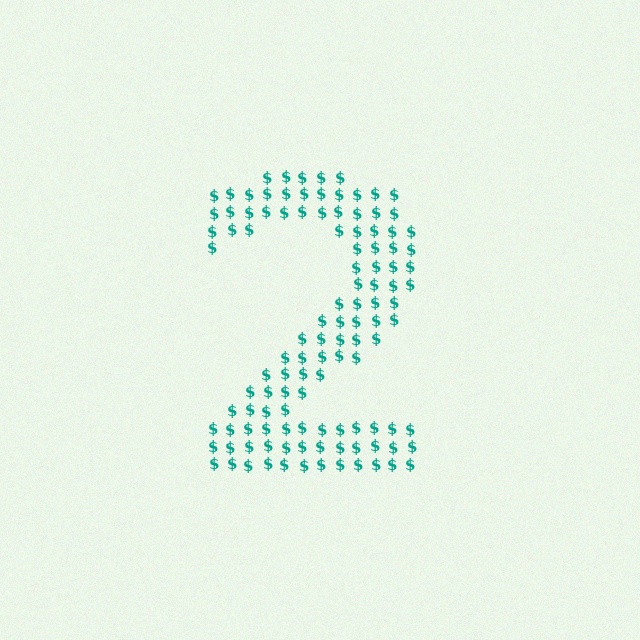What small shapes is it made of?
It is made of small dollar signs.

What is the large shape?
The large shape is the digit 2.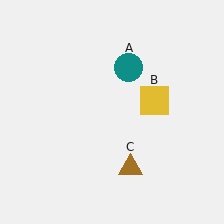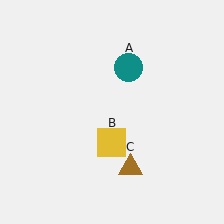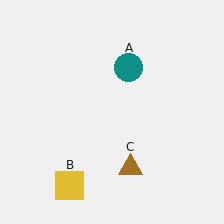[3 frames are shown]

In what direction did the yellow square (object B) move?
The yellow square (object B) moved down and to the left.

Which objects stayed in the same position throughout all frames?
Teal circle (object A) and brown triangle (object C) remained stationary.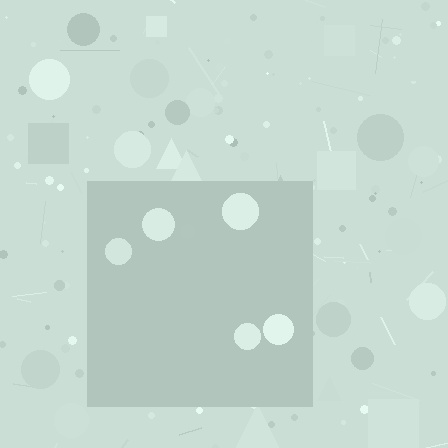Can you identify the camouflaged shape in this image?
The camouflaged shape is a square.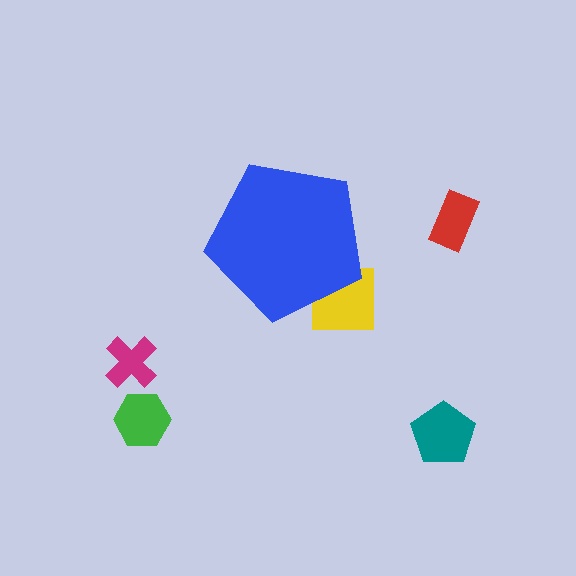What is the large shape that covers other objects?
A blue pentagon.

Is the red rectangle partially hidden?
No, the red rectangle is fully visible.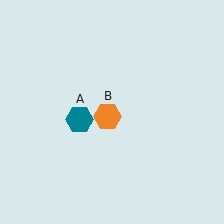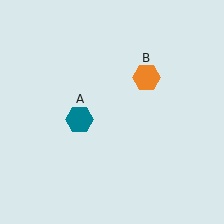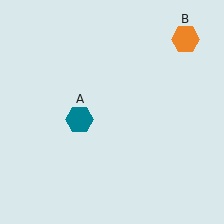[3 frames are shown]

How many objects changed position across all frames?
1 object changed position: orange hexagon (object B).